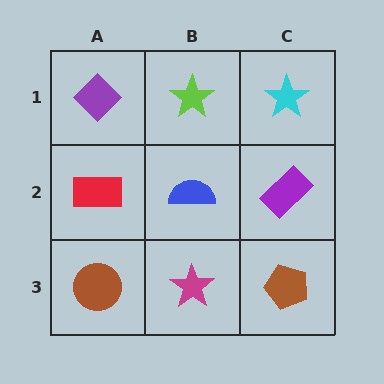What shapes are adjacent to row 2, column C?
A cyan star (row 1, column C), a brown pentagon (row 3, column C), a blue semicircle (row 2, column B).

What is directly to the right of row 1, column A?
A lime star.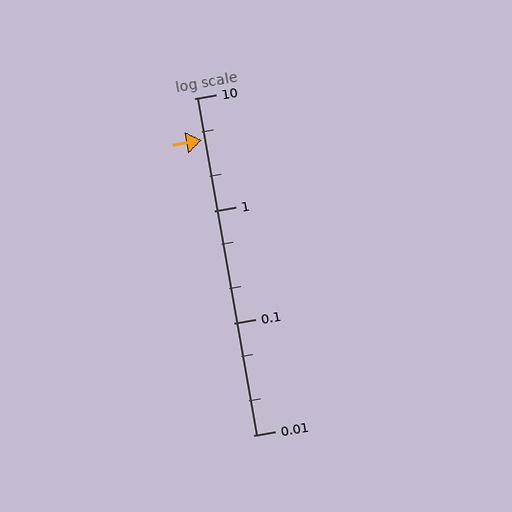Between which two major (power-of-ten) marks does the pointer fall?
The pointer is between 1 and 10.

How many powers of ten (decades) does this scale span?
The scale spans 3 decades, from 0.01 to 10.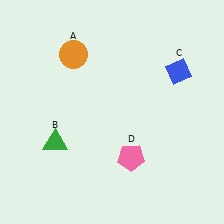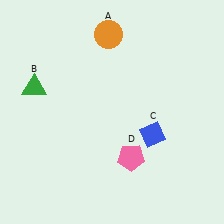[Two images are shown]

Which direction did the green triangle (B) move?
The green triangle (B) moved up.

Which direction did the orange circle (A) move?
The orange circle (A) moved right.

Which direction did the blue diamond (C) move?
The blue diamond (C) moved down.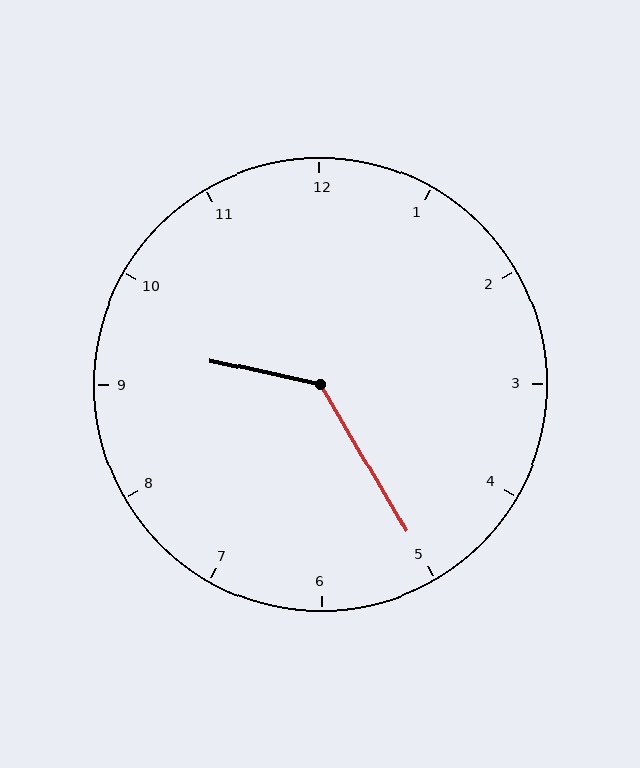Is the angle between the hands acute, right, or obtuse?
It is obtuse.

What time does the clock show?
9:25.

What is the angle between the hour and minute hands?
Approximately 132 degrees.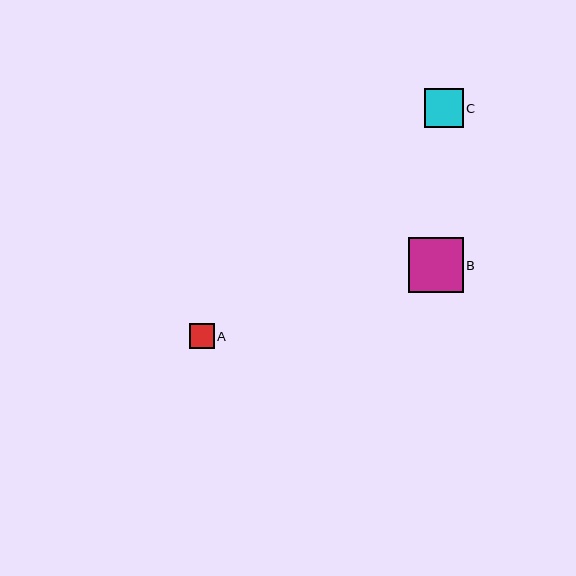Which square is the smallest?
Square A is the smallest with a size of approximately 25 pixels.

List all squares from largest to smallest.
From largest to smallest: B, C, A.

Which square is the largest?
Square B is the largest with a size of approximately 55 pixels.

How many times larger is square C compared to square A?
Square C is approximately 1.6 times the size of square A.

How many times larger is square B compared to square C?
Square B is approximately 1.4 times the size of square C.